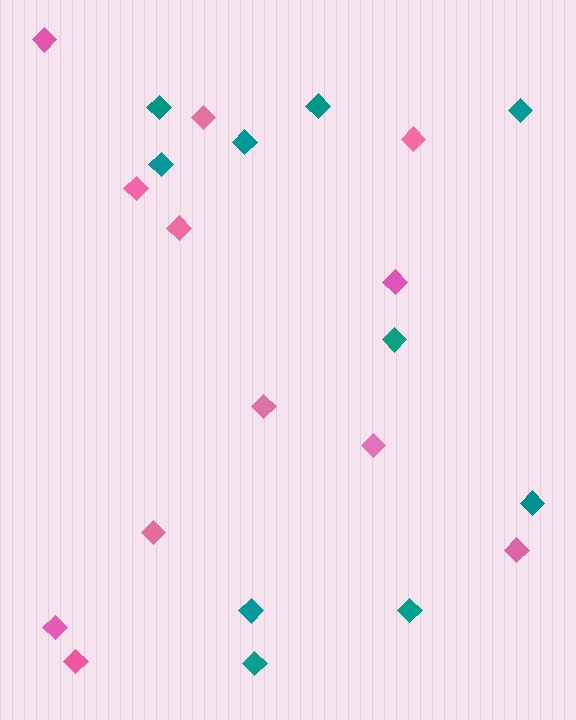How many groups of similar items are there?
There are 2 groups: one group of teal diamonds (10) and one group of pink diamonds (12).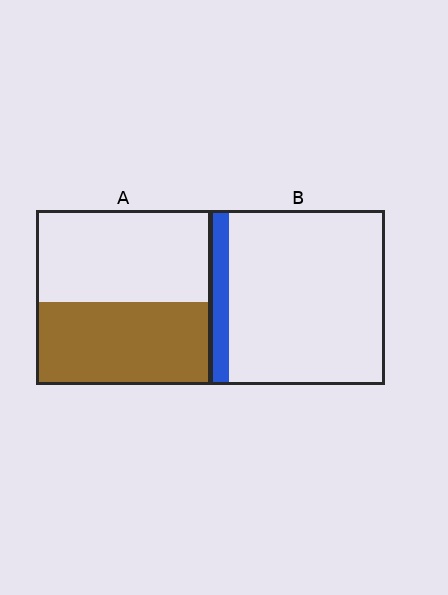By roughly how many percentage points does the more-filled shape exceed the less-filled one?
By roughly 35 percentage points (A over B).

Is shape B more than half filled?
No.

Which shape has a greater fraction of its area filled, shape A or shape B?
Shape A.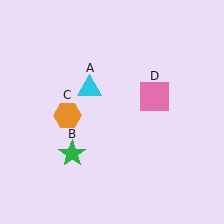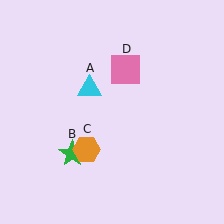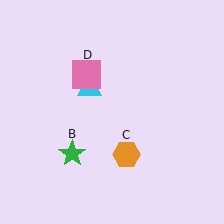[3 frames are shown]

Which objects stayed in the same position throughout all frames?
Cyan triangle (object A) and green star (object B) remained stationary.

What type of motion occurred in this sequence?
The orange hexagon (object C), pink square (object D) rotated counterclockwise around the center of the scene.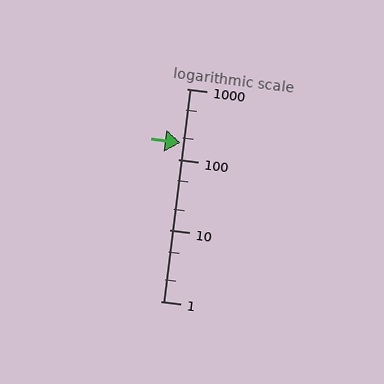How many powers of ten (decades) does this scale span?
The scale spans 3 decades, from 1 to 1000.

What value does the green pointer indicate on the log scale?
The pointer indicates approximately 170.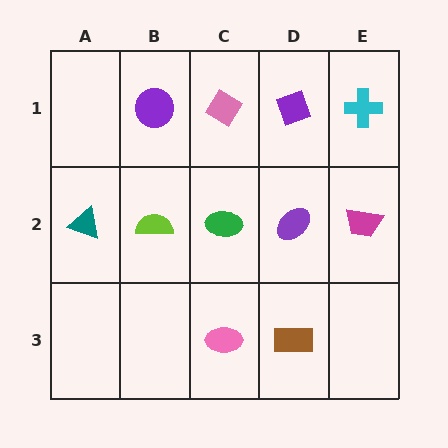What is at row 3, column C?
A pink ellipse.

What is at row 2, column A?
A teal triangle.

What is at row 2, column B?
A lime semicircle.